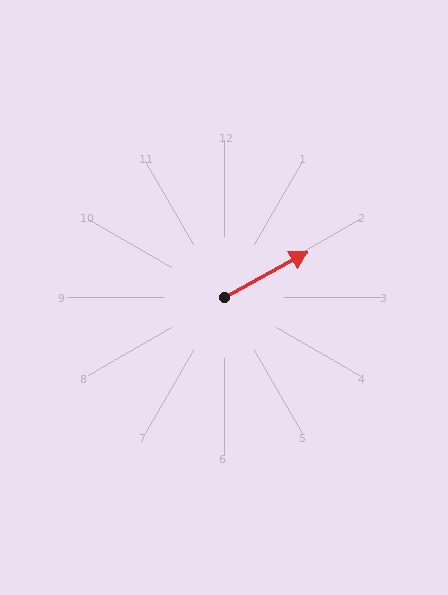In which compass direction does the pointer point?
Northeast.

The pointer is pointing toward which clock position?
Roughly 2 o'clock.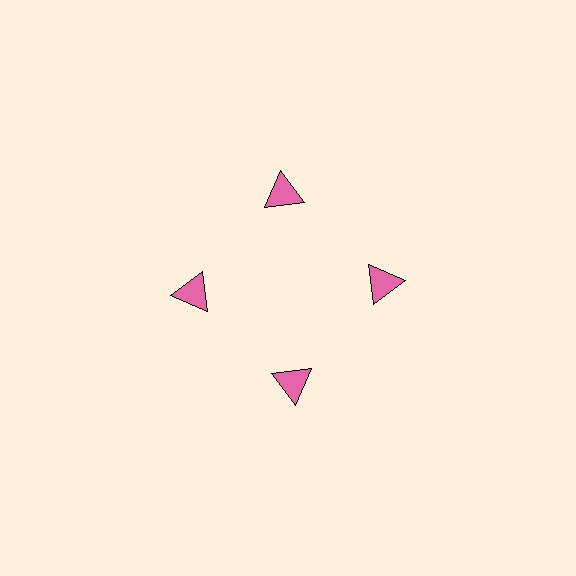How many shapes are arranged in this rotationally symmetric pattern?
There are 4 shapes, arranged in 4 groups of 1.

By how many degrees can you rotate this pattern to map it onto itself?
The pattern maps onto itself every 90 degrees of rotation.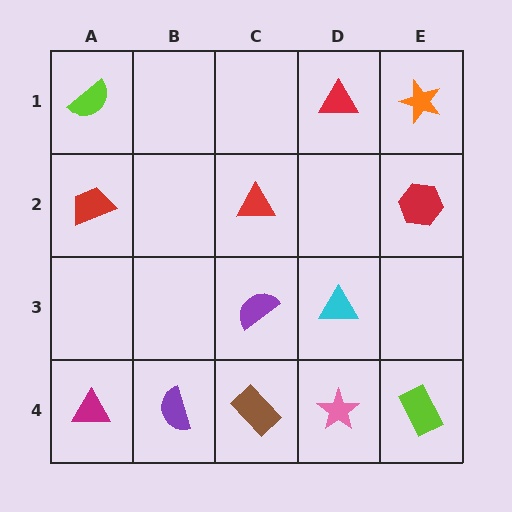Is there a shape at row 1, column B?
No, that cell is empty.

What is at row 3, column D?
A cyan triangle.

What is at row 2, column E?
A red hexagon.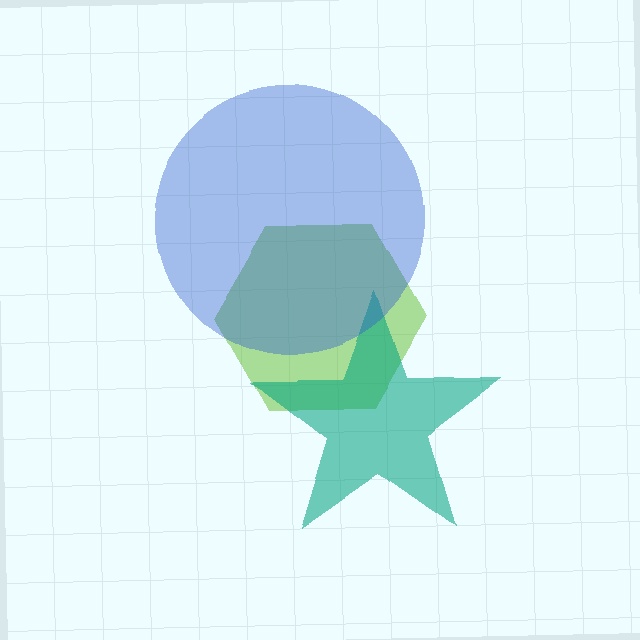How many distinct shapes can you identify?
There are 3 distinct shapes: a lime hexagon, a teal star, a blue circle.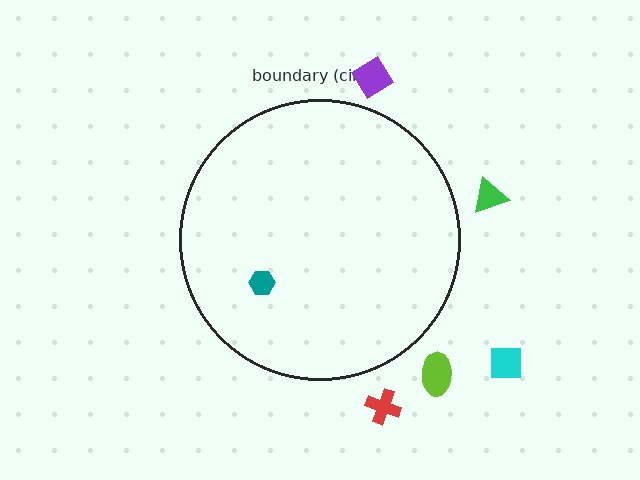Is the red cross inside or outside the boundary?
Outside.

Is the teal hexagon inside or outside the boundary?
Inside.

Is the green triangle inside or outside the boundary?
Outside.